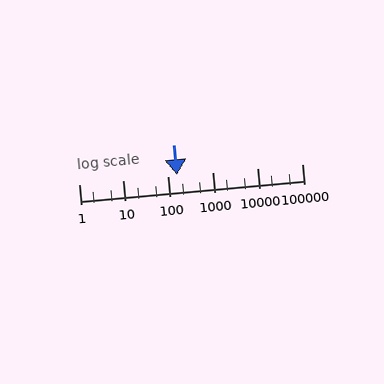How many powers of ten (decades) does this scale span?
The scale spans 5 decades, from 1 to 100000.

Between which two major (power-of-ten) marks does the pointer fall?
The pointer is between 100 and 1000.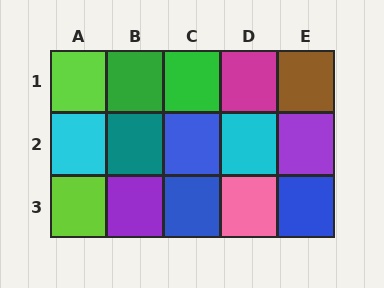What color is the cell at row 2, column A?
Cyan.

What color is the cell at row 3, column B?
Purple.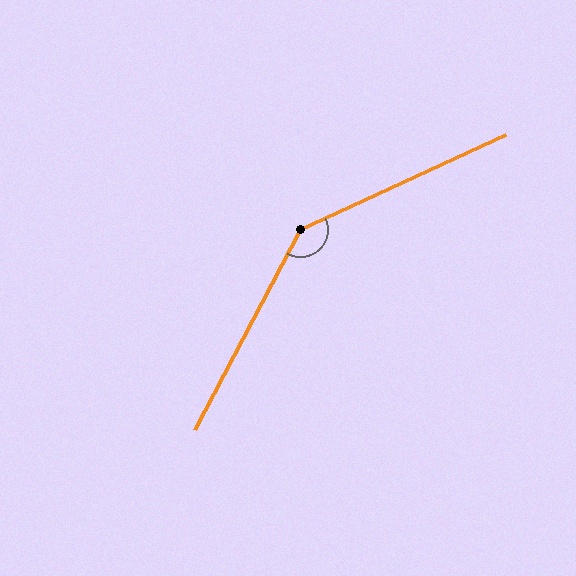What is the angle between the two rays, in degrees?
Approximately 143 degrees.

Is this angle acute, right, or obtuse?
It is obtuse.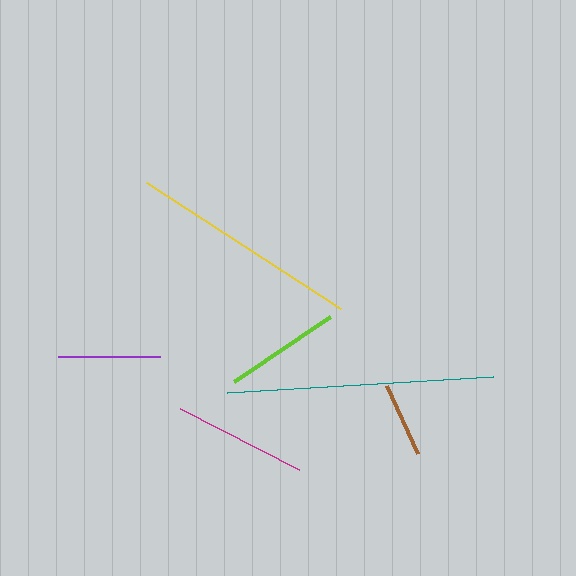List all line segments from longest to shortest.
From longest to shortest: teal, yellow, magenta, lime, purple, brown.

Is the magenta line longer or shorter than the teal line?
The teal line is longer than the magenta line.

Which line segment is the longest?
The teal line is the longest at approximately 266 pixels.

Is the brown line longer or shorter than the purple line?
The purple line is longer than the brown line.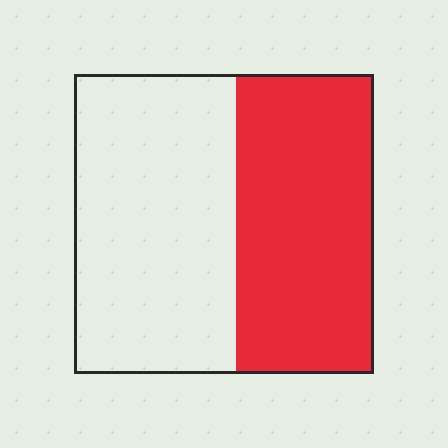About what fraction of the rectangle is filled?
About one half (1/2).